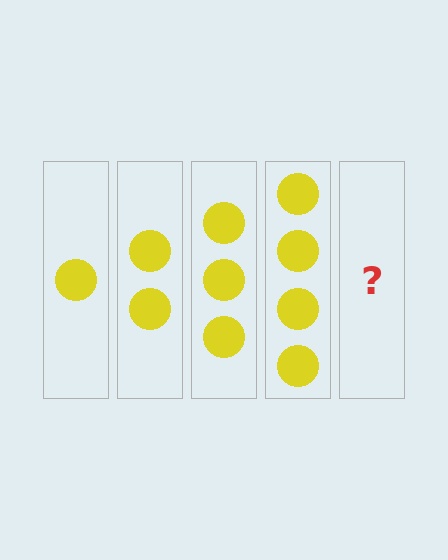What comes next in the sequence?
The next element should be 5 circles.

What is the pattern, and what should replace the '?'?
The pattern is that each step adds one more circle. The '?' should be 5 circles.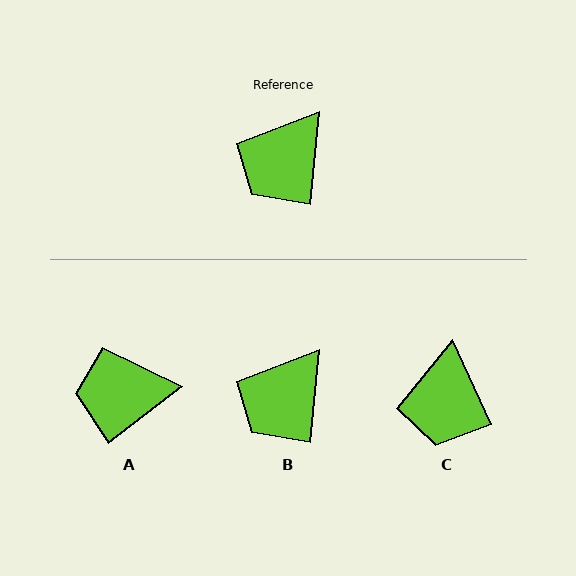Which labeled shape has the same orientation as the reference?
B.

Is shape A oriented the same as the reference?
No, it is off by about 46 degrees.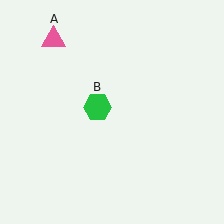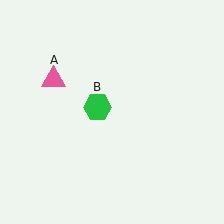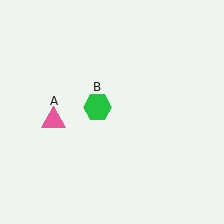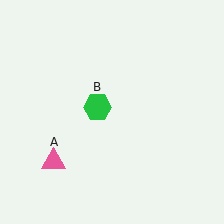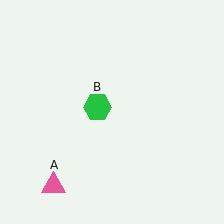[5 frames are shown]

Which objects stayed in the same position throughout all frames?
Green hexagon (object B) remained stationary.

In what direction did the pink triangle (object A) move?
The pink triangle (object A) moved down.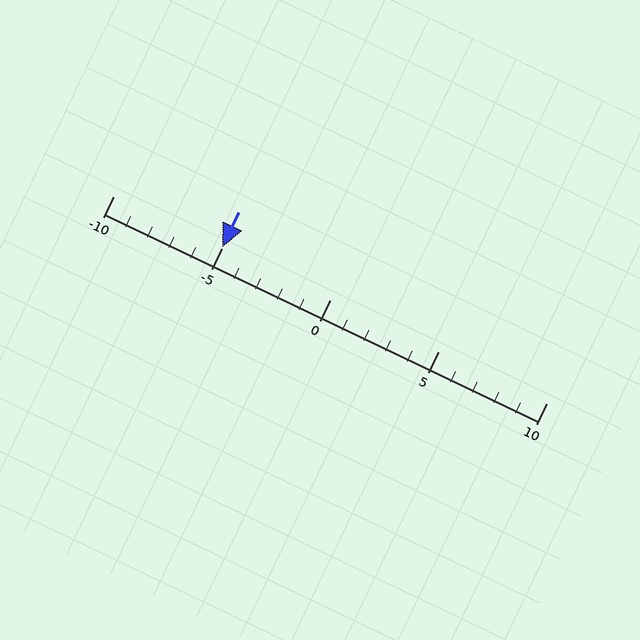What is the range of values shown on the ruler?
The ruler shows values from -10 to 10.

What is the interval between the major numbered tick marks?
The major tick marks are spaced 5 units apart.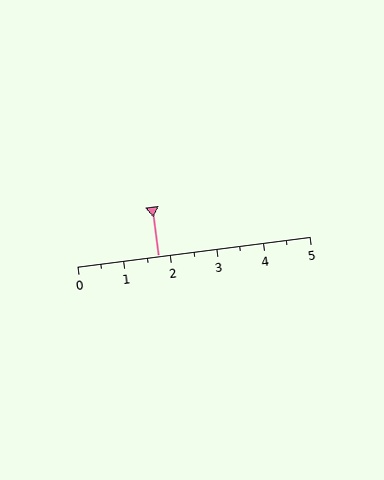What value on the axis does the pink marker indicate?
The marker indicates approximately 1.8.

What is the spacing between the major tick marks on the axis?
The major ticks are spaced 1 apart.